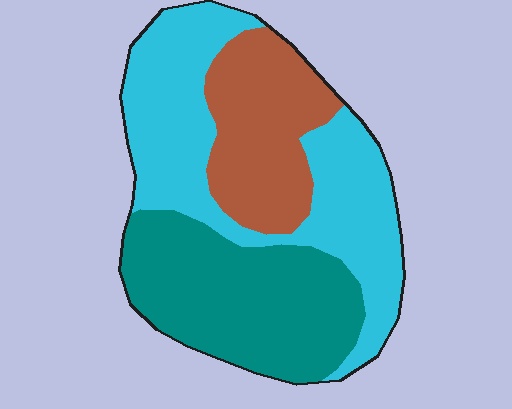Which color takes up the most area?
Cyan, at roughly 40%.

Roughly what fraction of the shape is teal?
Teal covers roughly 35% of the shape.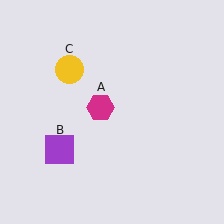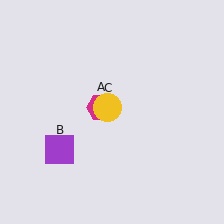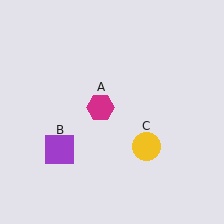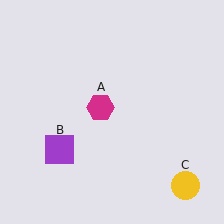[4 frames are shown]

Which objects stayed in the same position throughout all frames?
Magenta hexagon (object A) and purple square (object B) remained stationary.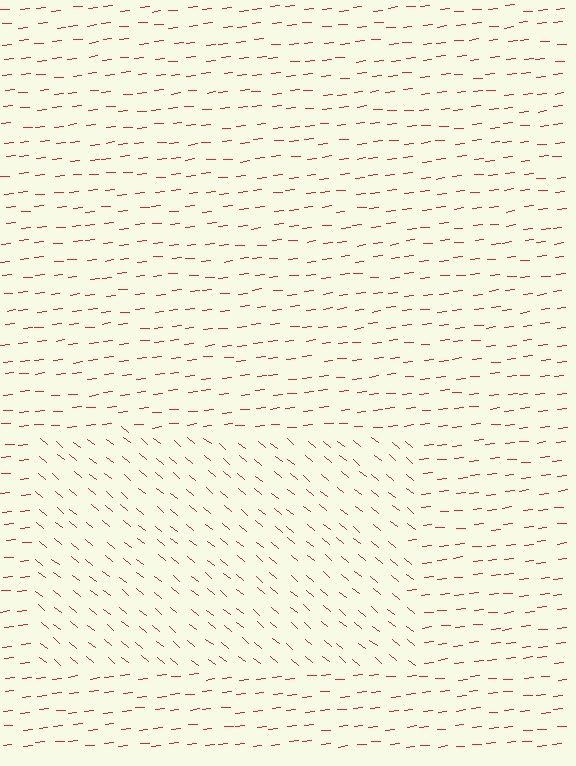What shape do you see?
I see a rectangle.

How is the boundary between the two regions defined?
The boundary is defined purely by a change in line orientation (approximately 45 degrees difference). All lines are the same color and thickness.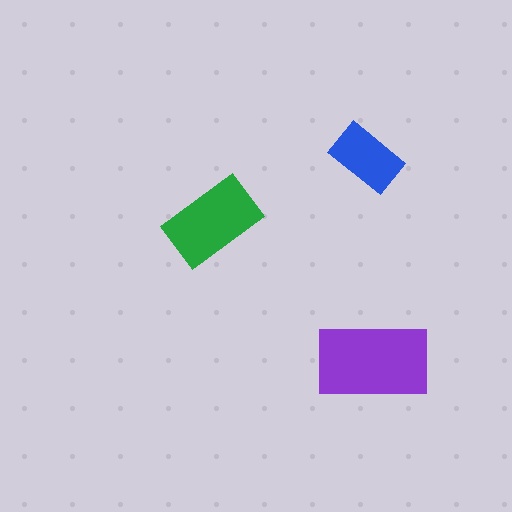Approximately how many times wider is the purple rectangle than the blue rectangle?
About 1.5 times wider.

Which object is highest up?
The blue rectangle is topmost.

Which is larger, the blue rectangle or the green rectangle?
The green one.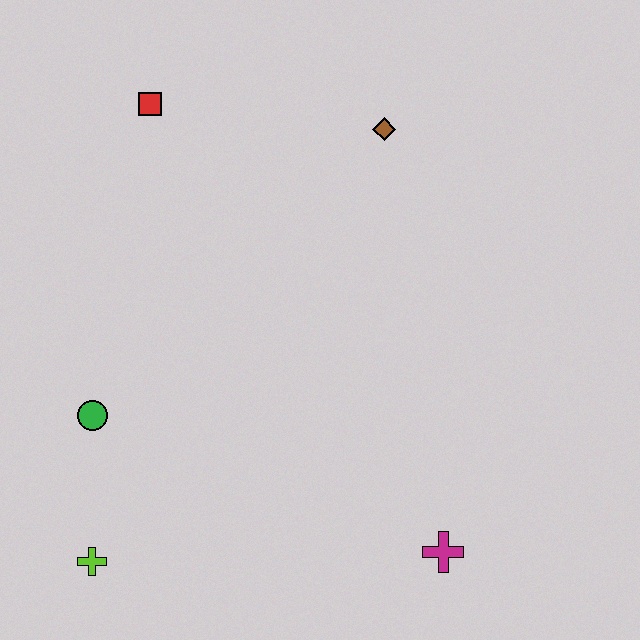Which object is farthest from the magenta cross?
The red square is farthest from the magenta cross.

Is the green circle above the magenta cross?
Yes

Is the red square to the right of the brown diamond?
No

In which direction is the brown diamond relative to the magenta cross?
The brown diamond is above the magenta cross.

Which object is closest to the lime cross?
The green circle is closest to the lime cross.